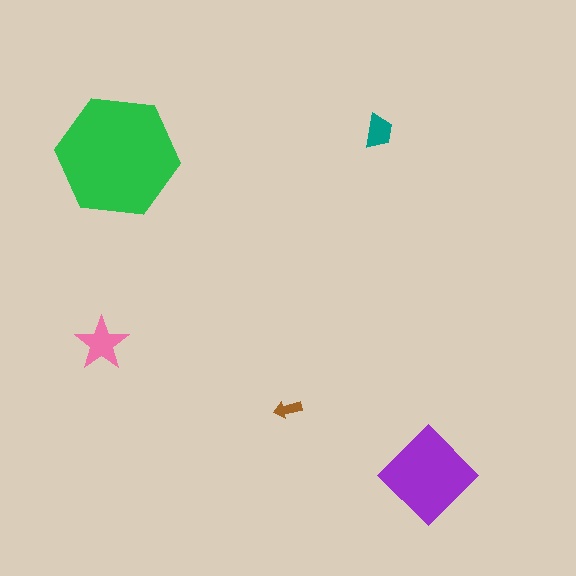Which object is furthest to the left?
The pink star is leftmost.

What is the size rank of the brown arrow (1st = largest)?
5th.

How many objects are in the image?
There are 5 objects in the image.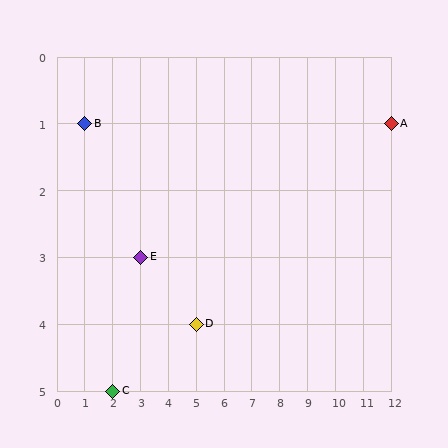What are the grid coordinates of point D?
Point D is at grid coordinates (5, 4).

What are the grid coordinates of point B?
Point B is at grid coordinates (1, 1).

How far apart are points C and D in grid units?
Points C and D are 3 columns and 1 row apart (about 3.2 grid units diagonally).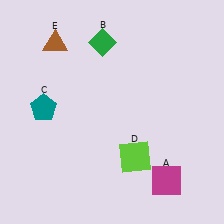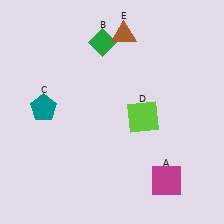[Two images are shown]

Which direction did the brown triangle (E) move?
The brown triangle (E) moved right.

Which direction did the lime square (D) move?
The lime square (D) moved up.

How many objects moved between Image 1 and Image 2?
2 objects moved between the two images.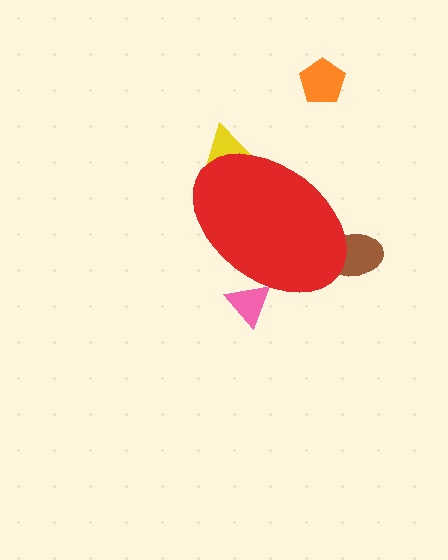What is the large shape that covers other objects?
A red ellipse.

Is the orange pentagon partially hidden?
No, the orange pentagon is fully visible.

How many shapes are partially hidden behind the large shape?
3 shapes are partially hidden.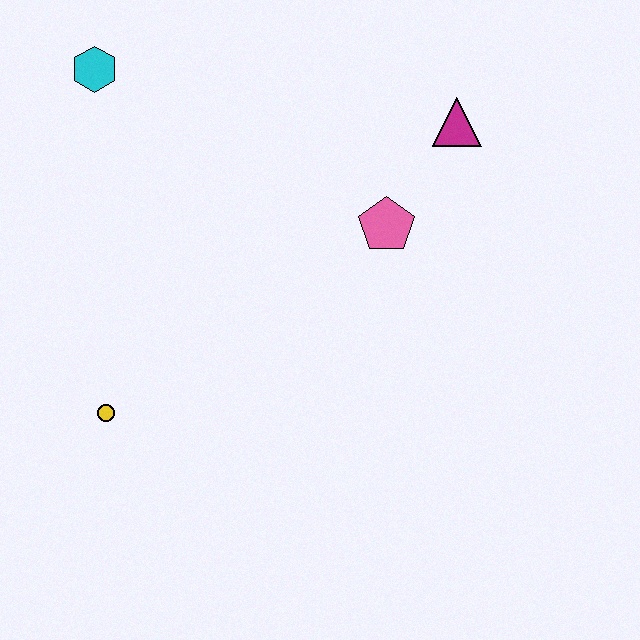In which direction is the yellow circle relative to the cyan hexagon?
The yellow circle is below the cyan hexagon.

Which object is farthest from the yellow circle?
The magenta triangle is farthest from the yellow circle.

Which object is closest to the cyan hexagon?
The pink pentagon is closest to the cyan hexagon.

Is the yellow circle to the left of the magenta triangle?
Yes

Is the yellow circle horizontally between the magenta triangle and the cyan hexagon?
Yes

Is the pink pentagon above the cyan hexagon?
No